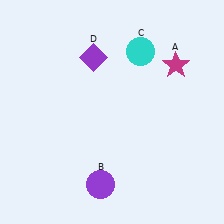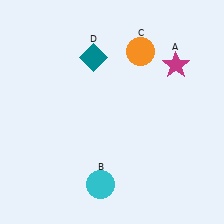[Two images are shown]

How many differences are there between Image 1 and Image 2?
There are 3 differences between the two images.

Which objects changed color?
B changed from purple to cyan. C changed from cyan to orange. D changed from purple to teal.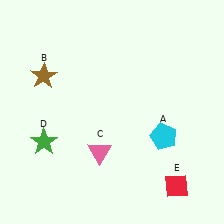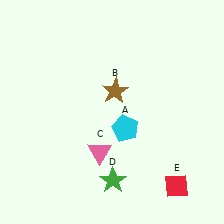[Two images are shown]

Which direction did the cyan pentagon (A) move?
The cyan pentagon (A) moved left.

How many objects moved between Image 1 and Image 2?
3 objects moved between the two images.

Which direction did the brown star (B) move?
The brown star (B) moved right.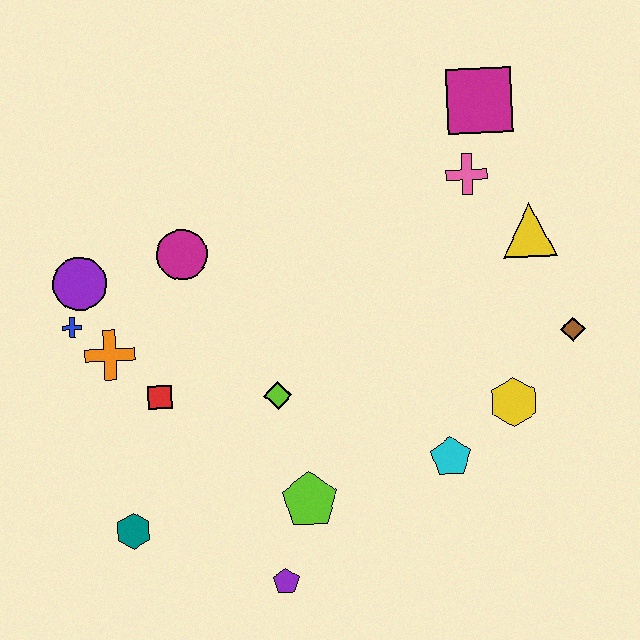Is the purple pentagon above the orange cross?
No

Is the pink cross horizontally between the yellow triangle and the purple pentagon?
Yes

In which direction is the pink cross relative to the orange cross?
The pink cross is to the right of the orange cross.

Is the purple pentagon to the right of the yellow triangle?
No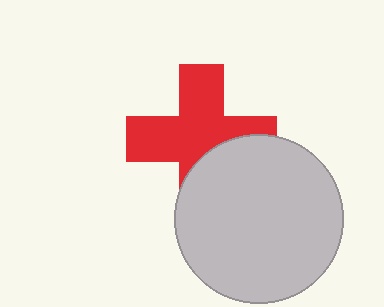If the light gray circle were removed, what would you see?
You would see the complete red cross.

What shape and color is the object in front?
The object in front is a light gray circle.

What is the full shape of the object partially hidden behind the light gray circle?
The partially hidden object is a red cross.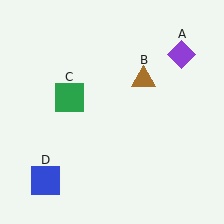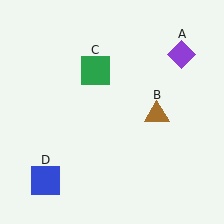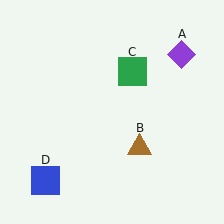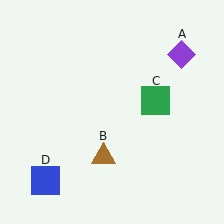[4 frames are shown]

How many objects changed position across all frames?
2 objects changed position: brown triangle (object B), green square (object C).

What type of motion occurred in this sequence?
The brown triangle (object B), green square (object C) rotated clockwise around the center of the scene.